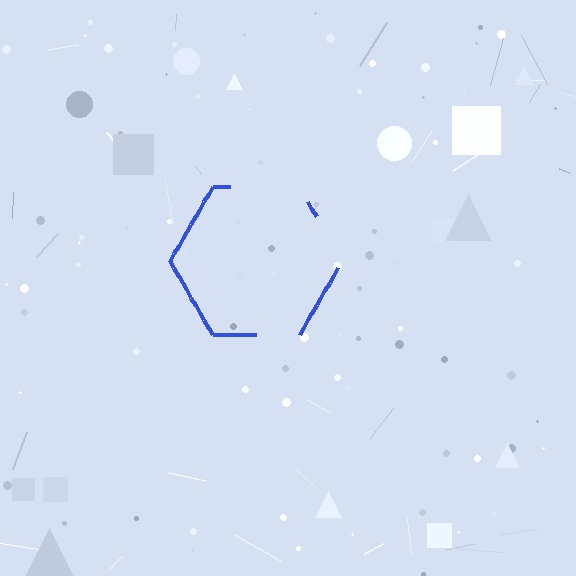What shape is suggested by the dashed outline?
The dashed outline suggests a hexagon.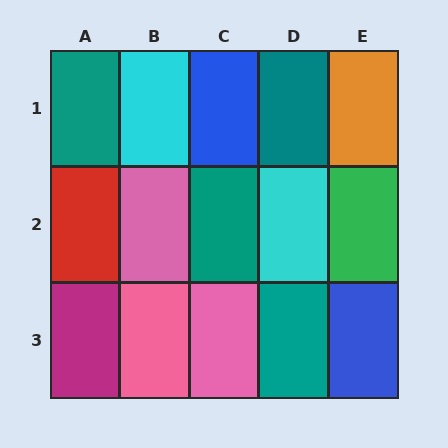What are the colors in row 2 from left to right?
Red, pink, teal, cyan, green.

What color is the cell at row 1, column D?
Teal.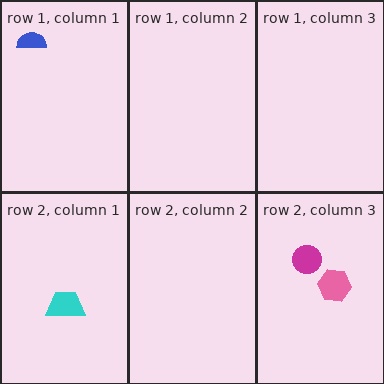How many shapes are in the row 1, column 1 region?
1.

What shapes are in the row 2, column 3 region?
The pink hexagon, the magenta circle.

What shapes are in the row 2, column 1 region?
The cyan trapezoid.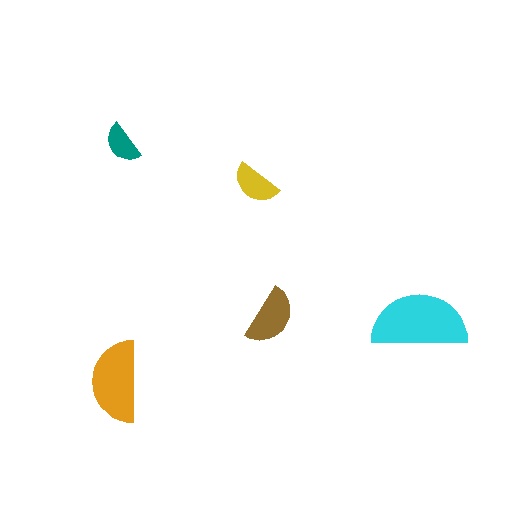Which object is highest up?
The teal semicircle is topmost.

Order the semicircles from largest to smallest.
the cyan one, the orange one, the brown one, the yellow one, the teal one.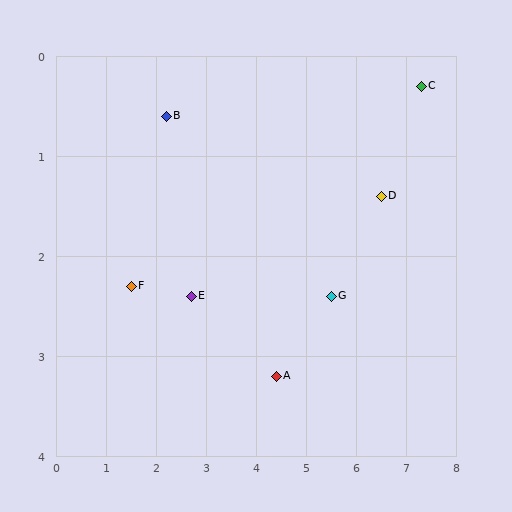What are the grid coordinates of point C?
Point C is at approximately (7.3, 0.3).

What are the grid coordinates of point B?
Point B is at approximately (2.2, 0.6).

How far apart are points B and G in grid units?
Points B and G are about 3.8 grid units apart.